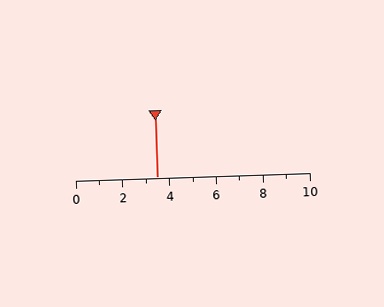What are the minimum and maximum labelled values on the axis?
The axis runs from 0 to 10.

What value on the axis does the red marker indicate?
The marker indicates approximately 3.5.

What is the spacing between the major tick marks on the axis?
The major ticks are spaced 2 apart.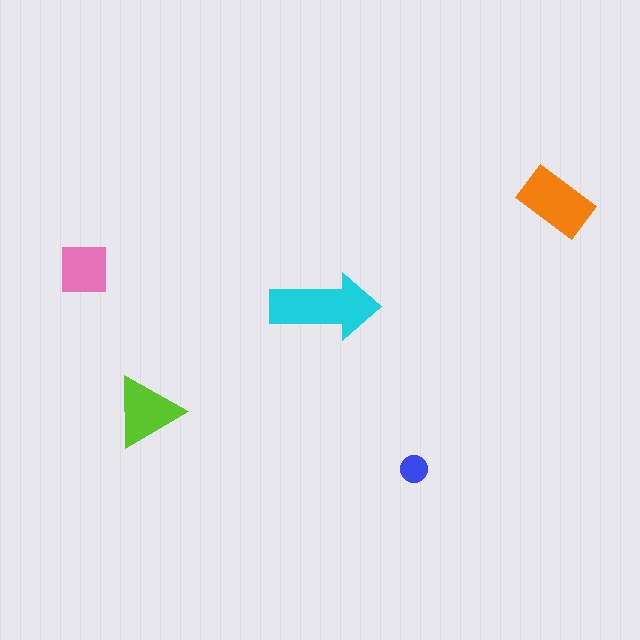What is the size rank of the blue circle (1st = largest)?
5th.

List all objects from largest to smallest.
The cyan arrow, the orange rectangle, the lime triangle, the pink square, the blue circle.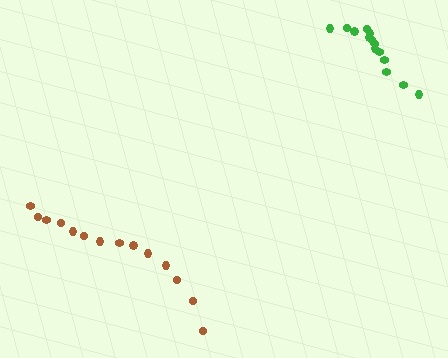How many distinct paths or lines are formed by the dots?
There are 2 distinct paths.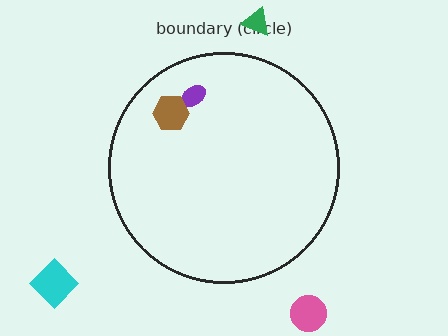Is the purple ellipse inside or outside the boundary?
Inside.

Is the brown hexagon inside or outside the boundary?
Inside.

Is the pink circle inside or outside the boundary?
Outside.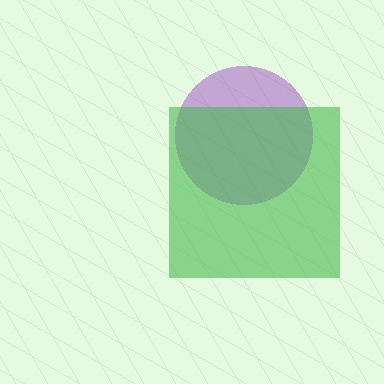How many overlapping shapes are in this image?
There are 2 overlapping shapes in the image.